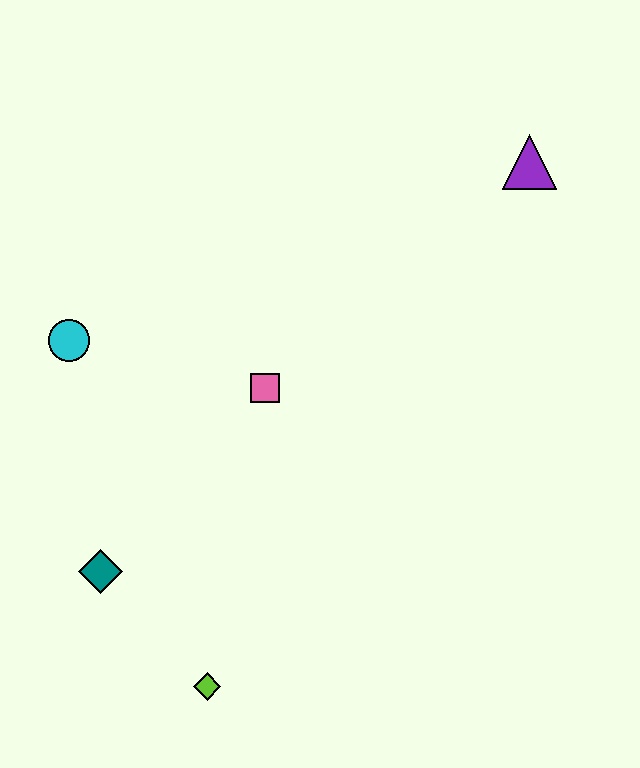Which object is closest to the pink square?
The cyan circle is closest to the pink square.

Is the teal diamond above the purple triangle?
No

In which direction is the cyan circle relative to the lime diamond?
The cyan circle is above the lime diamond.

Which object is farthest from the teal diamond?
The purple triangle is farthest from the teal diamond.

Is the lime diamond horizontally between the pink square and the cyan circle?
Yes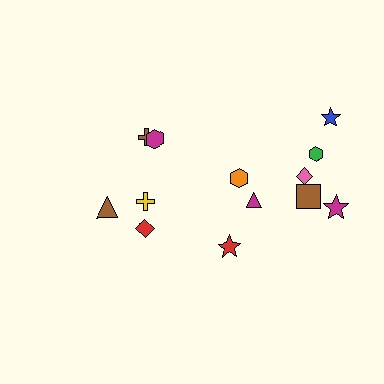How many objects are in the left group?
There are 5 objects.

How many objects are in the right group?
There are 8 objects.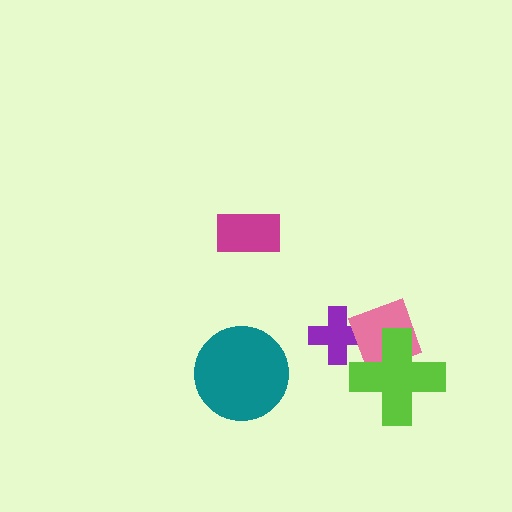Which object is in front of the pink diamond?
The lime cross is in front of the pink diamond.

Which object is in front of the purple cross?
The pink diamond is in front of the purple cross.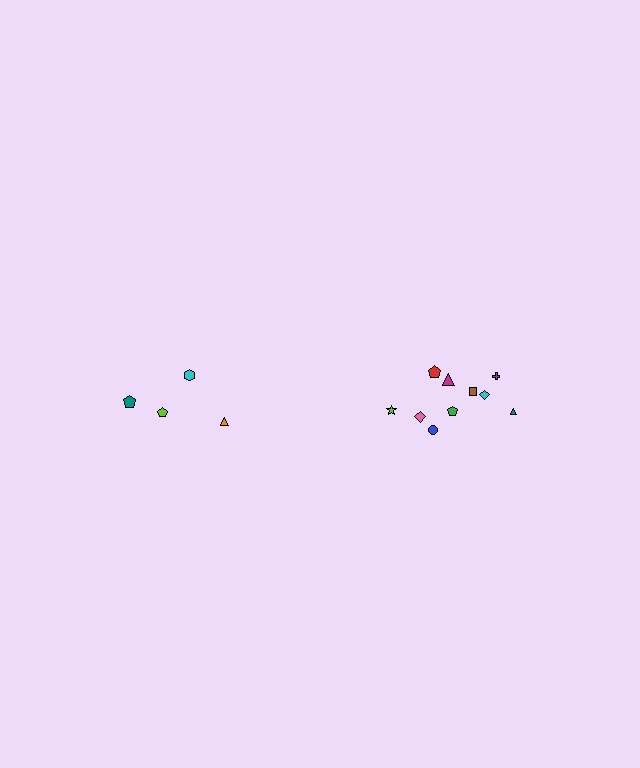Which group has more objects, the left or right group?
The right group.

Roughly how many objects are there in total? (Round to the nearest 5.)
Roughly 15 objects in total.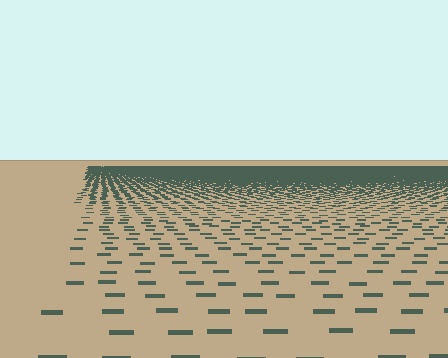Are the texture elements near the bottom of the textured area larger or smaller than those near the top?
Larger. Near the bottom, elements are closer to the viewer and appear at a bigger on-screen size.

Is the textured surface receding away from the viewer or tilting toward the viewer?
The surface is receding away from the viewer. Texture elements get smaller and denser toward the top.